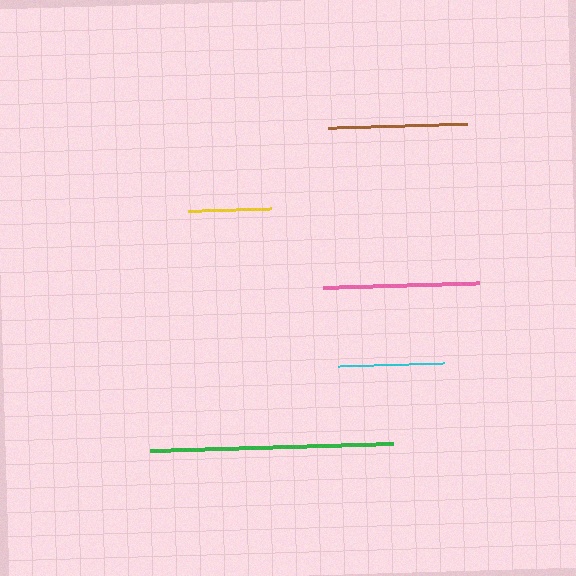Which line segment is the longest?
The green line is the longest at approximately 243 pixels.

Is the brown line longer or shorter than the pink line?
The pink line is longer than the brown line.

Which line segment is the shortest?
The yellow line is the shortest at approximately 83 pixels.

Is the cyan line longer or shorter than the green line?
The green line is longer than the cyan line.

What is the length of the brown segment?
The brown segment is approximately 139 pixels long.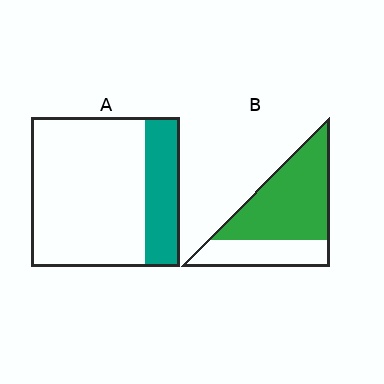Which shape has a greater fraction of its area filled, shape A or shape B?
Shape B.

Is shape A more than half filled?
No.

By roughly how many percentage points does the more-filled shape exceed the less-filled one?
By roughly 45 percentage points (B over A).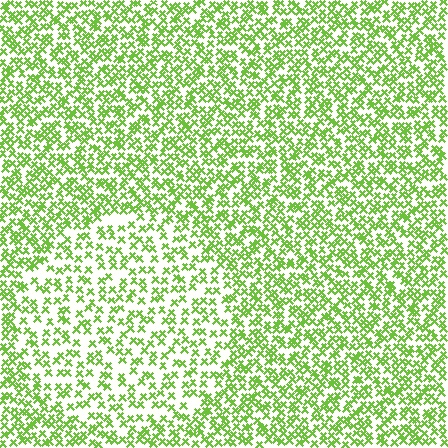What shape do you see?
I see a circle.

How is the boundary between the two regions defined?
The boundary is defined by a change in element density (approximately 1.7x ratio). All elements are the same color, size, and shape.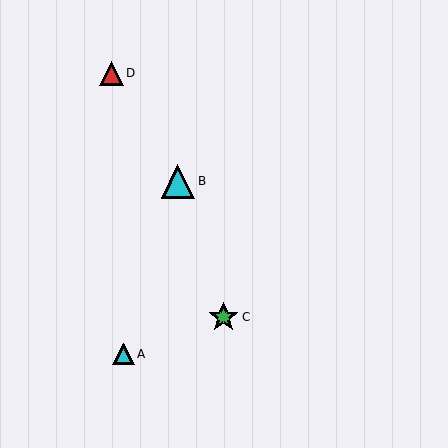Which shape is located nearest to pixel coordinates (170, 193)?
The cyan triangle (labeled B) at (178, 181) is nearest to that location.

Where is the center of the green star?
The center of the green star is at (224, 317).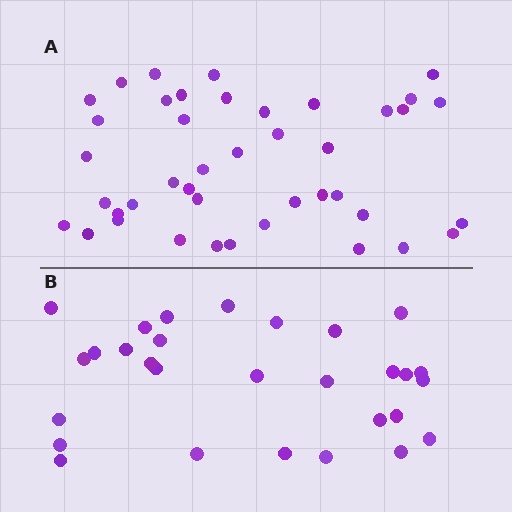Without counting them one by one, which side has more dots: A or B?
Region A (the top region) has more dots.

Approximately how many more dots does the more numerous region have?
Region A has approximately 15 more dots than region B.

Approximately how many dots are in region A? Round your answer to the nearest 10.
About 40 dots. (The exact count is 42, which rounds to 40.)